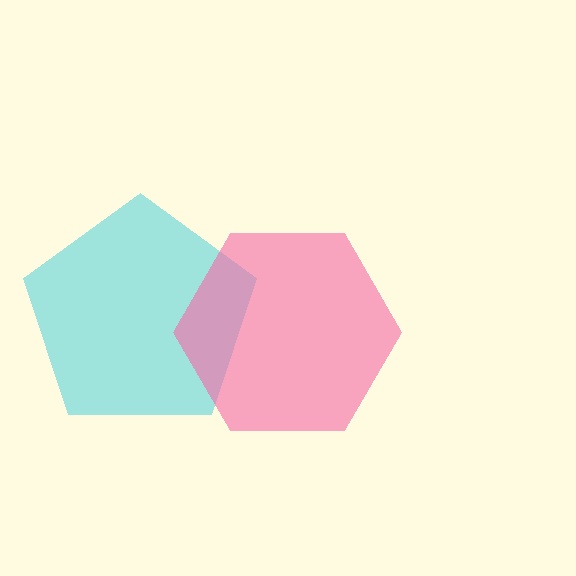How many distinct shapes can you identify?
There are 2 distinct shapes: a cyan pentagon, a pink hexagon.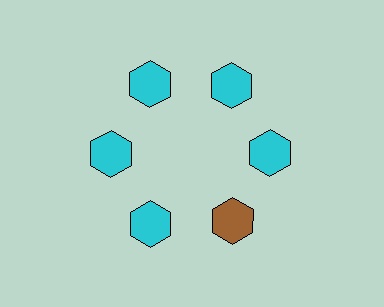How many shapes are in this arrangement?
There are 6 shapes arranged in a ring pattern.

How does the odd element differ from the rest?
It has a different color: brown instead of cyan.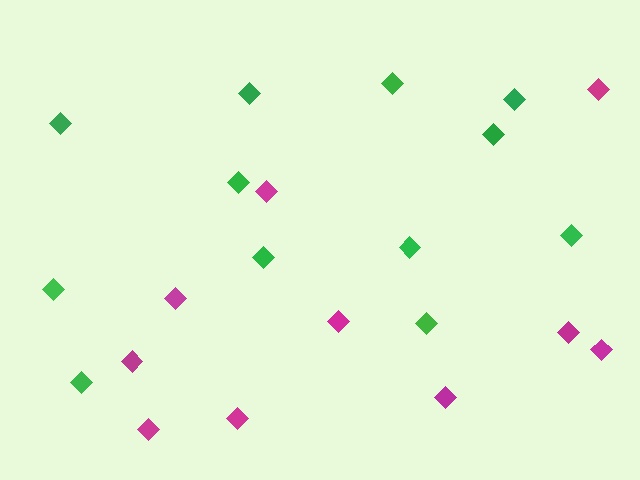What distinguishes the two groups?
There are 2 groups: one group of green diamonds (12) and one group of magenta diamonds (10).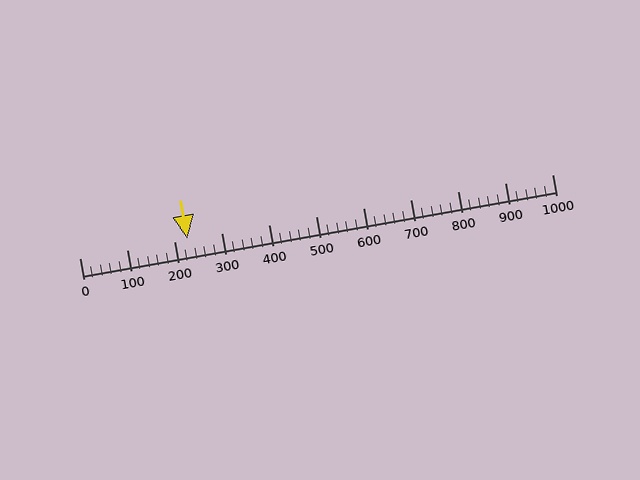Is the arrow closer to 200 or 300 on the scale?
The arrow is closer to 200.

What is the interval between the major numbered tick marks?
The major tick marks are spaced 100 units apart.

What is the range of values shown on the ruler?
The ruler shows values from 0 to 1000.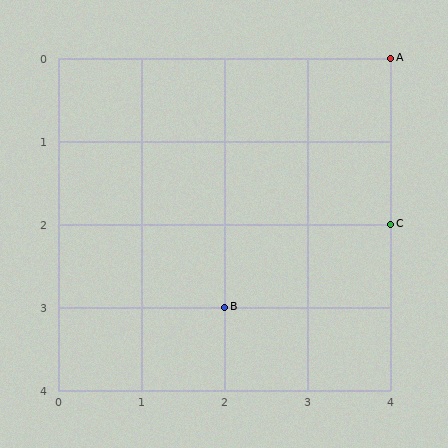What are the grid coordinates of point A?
Point A is at grid coordinates (4, 0).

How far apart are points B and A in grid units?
Points B and A are 2 columns and 3 rows apart (about 3.6 grid units diagonally).